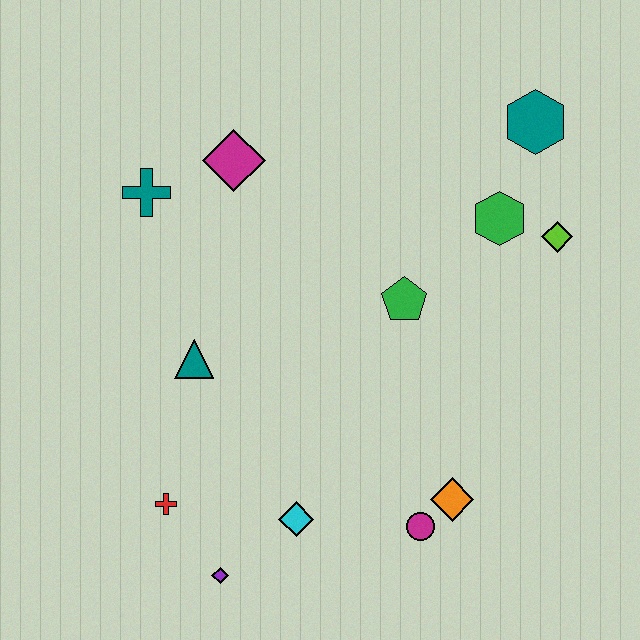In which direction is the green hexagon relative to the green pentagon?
The green hexagon is to the right of the green pentagon.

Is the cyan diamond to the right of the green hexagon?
No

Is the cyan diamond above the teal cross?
No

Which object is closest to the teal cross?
The magenta diamond is closest to the teal cross.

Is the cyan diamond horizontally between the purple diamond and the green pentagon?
Yes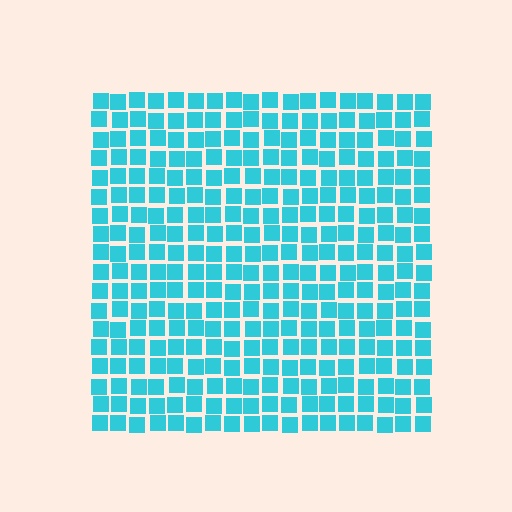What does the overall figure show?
The overall figure shows a square.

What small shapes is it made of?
It is made of small squares.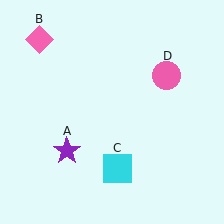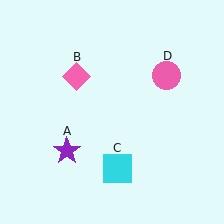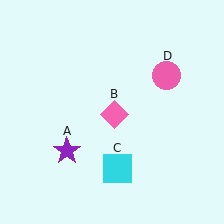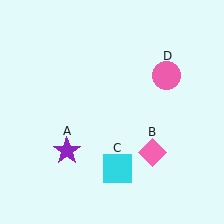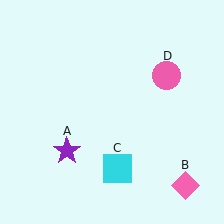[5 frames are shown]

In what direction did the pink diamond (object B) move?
The pink diamond (object B) moved down and to the right.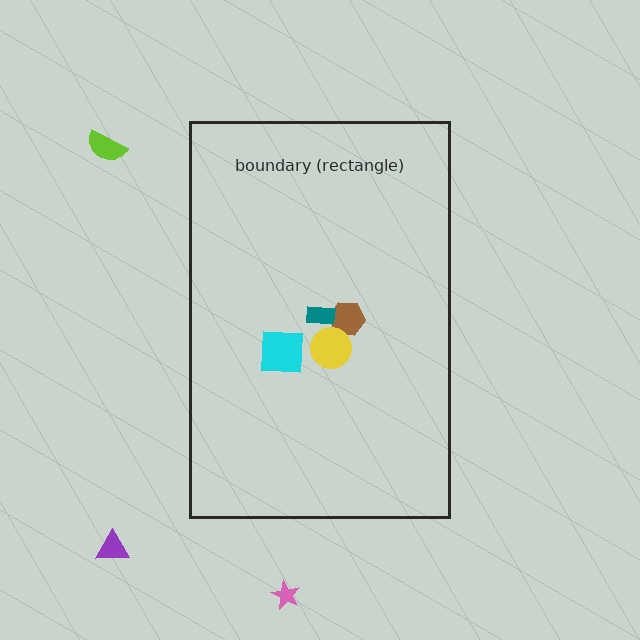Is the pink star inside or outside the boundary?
Outside.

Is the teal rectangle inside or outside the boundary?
Inside.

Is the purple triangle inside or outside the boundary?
Outside.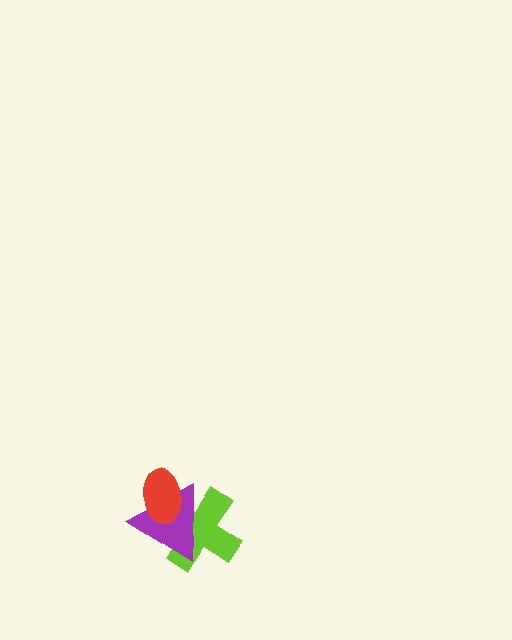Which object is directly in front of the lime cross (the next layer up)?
The purple triangle is directly in front of the lime cross.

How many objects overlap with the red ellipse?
2 objects overlap with the red ellipse.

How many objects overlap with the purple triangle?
2 objects overlap with the purple triangle.